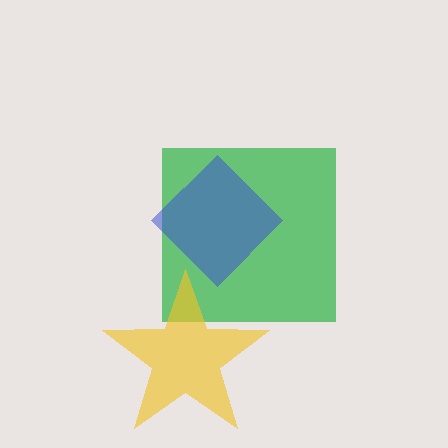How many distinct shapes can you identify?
There are 3 distinct shapes: a green square, a yellow star, a blue diamond.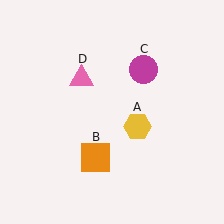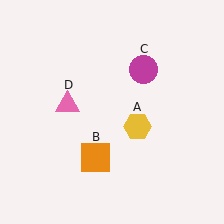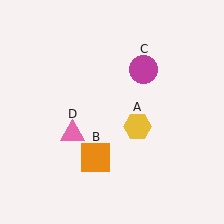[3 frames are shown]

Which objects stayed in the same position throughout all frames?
Yellow hexagon (object A) and orange square (object B) and magenta circle (object C) remained stationary.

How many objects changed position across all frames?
1 object changed position: pink triangle (object D).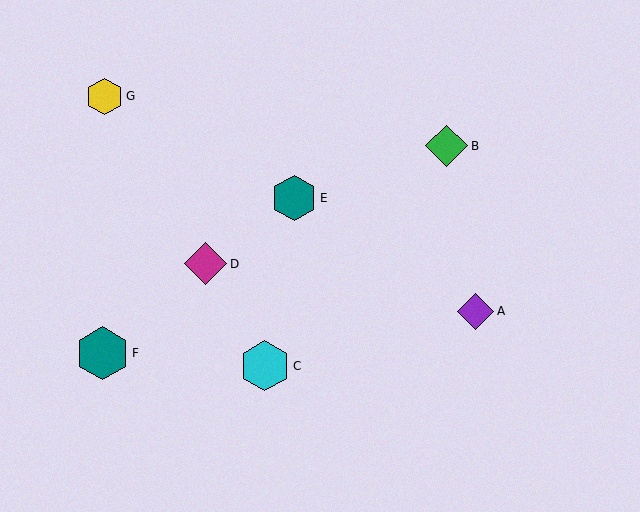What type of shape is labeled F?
Shape F is a teal hexagon.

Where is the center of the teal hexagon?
The center of the teal hexagon is at (103, 353).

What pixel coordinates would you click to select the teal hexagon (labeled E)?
Click at (294, 198) to select the teal hexagon E.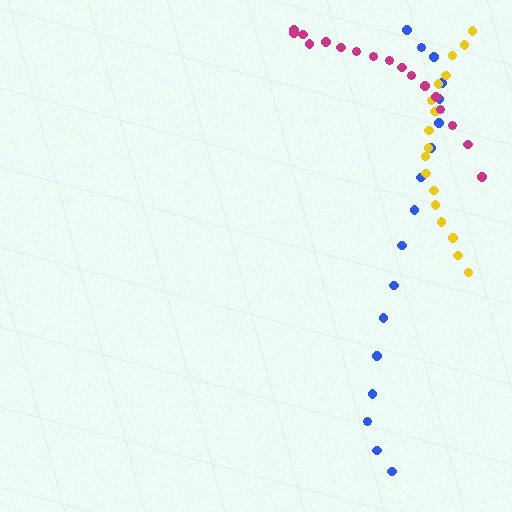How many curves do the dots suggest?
There are 3 distinct paths.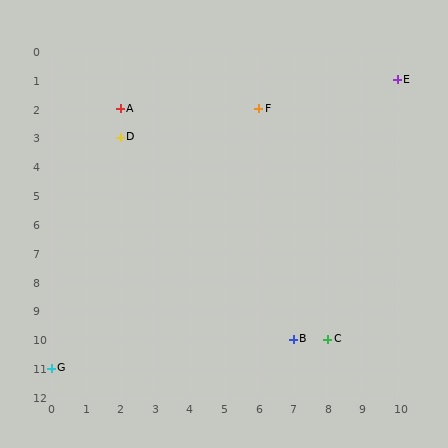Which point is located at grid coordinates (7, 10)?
Point B is at (7, 10).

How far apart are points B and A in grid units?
Points B and A are 5 columns and 8 rows apart (about 9.4 grid units diagonally).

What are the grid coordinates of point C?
Point C is at grid coordinates (8, 10).